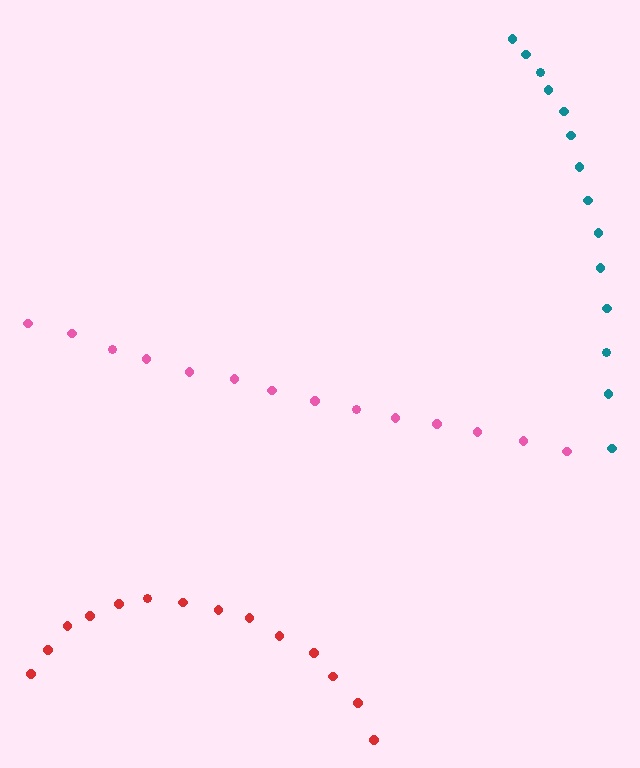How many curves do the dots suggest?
There are 3 distinct paths.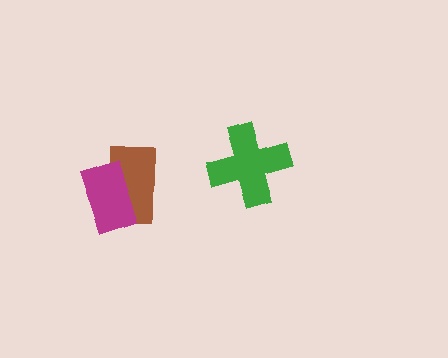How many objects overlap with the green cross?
0 objects overlap with the green cross.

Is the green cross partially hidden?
No, no other shape covers it.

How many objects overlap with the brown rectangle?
1 object overlaps with the brown rectangle.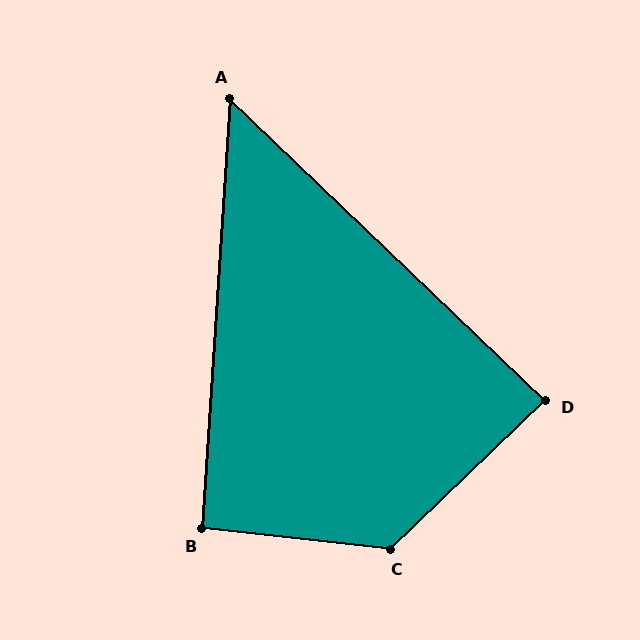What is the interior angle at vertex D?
Approximately 87 degrees (approximately right).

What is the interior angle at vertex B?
Approximately 93 degrees (approximately right).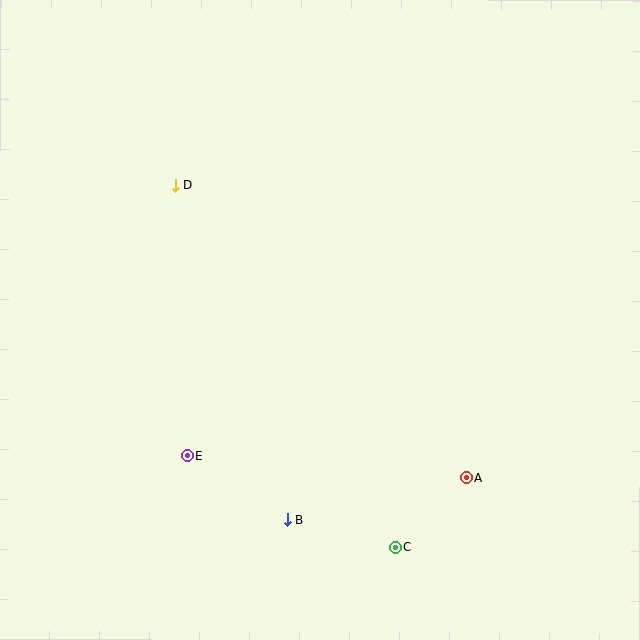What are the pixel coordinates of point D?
Point D is at (176, 185).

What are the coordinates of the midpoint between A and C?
The midpoint between A and C is at (431, 513).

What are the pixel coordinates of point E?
Point E is at (187, 455).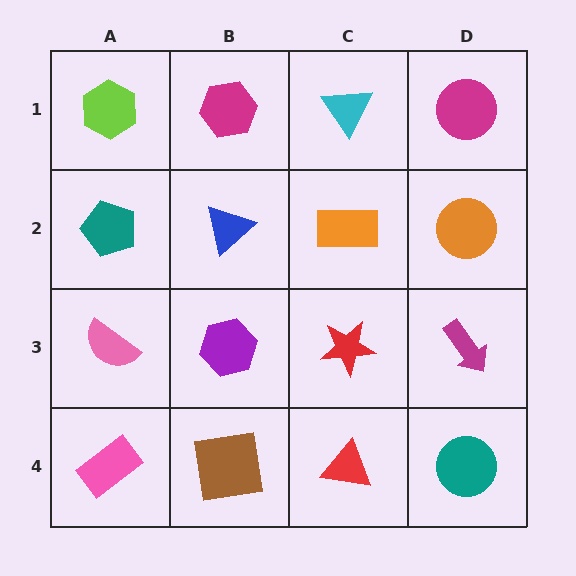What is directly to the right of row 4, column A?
A brown square.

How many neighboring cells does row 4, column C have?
3.